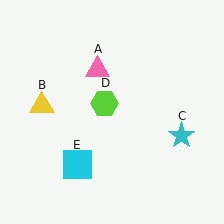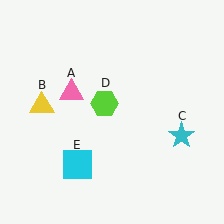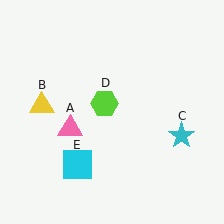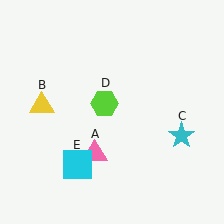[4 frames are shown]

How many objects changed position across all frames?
1 object changed position: pink triangle (object A).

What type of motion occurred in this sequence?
The pink triangle (object A) rotated counterclockwise around the center of the scene.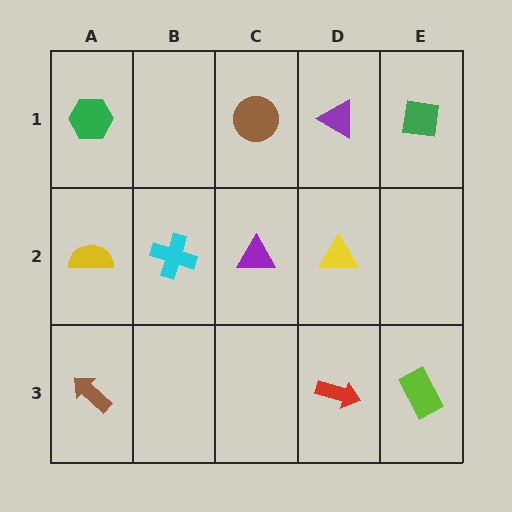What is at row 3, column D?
A red arrow.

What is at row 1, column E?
A green square.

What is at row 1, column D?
A purple triangle.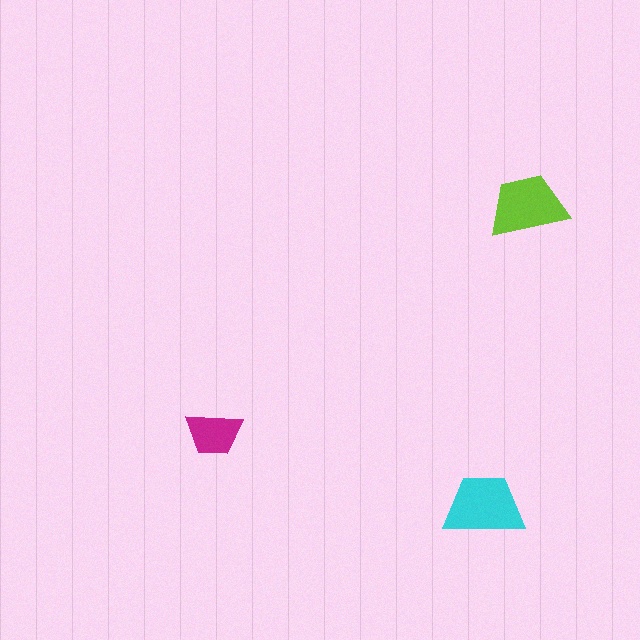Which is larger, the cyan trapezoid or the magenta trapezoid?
The cyan one.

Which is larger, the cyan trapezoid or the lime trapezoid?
The cyan one.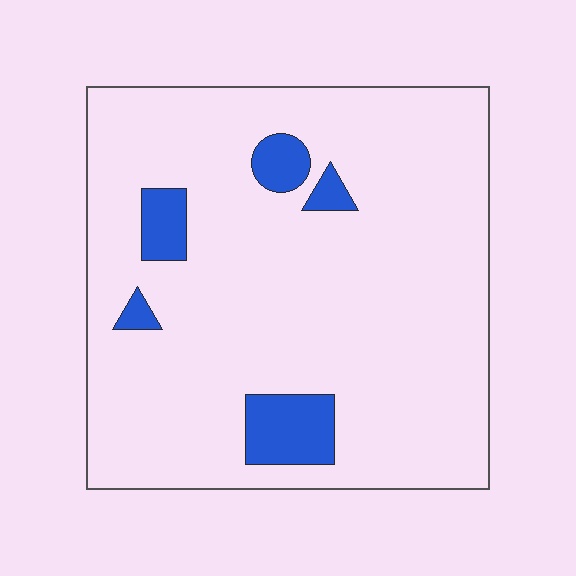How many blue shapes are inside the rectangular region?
5.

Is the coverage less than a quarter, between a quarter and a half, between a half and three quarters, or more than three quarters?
Less than a quarter.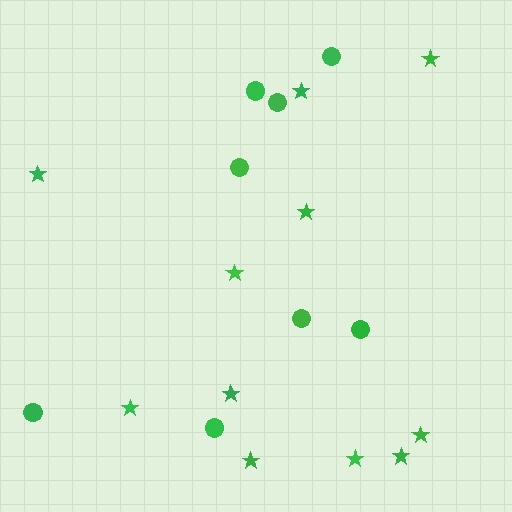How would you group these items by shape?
There are 2 groups: one group of circles (8) and one group of stars (11).